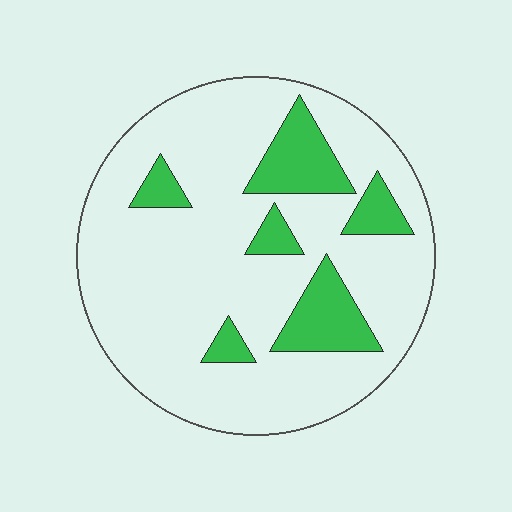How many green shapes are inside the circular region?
6.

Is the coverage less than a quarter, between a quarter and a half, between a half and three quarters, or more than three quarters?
Less than a quarter.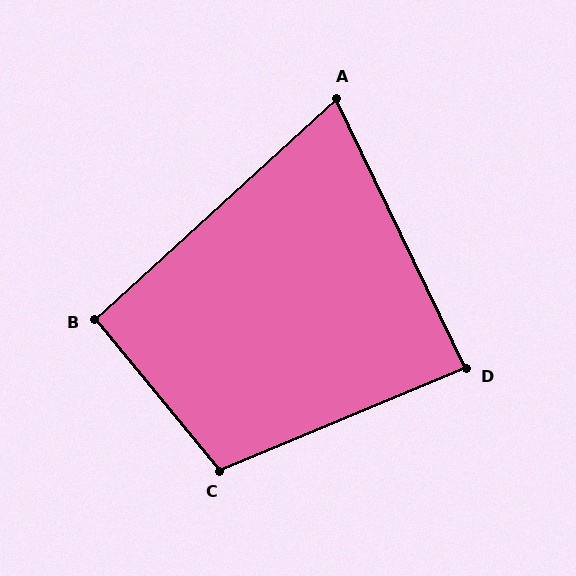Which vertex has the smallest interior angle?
A, at approximately 73 degrees.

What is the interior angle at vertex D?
Approximately 87 degrees (approximately right).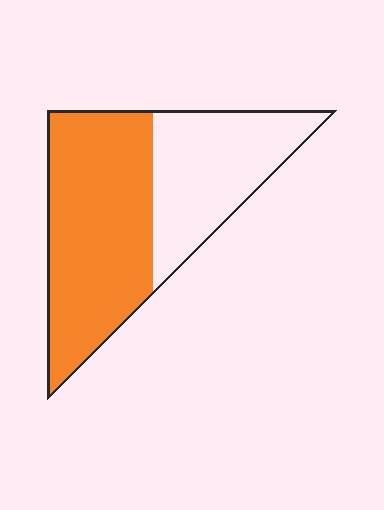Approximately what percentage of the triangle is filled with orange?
Approximately 60%.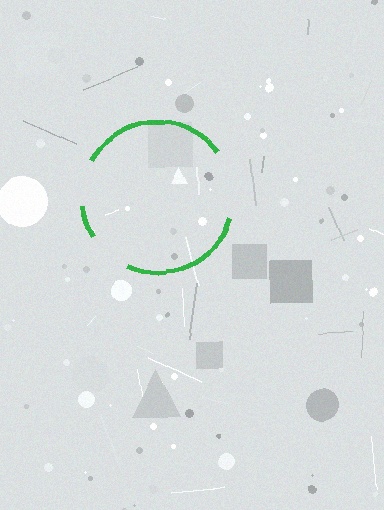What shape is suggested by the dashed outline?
The dashed outline suggests a circle.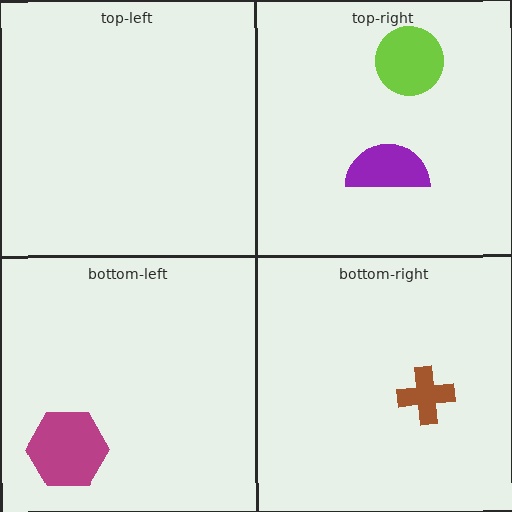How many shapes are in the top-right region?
2.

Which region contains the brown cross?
The bottom-right region.